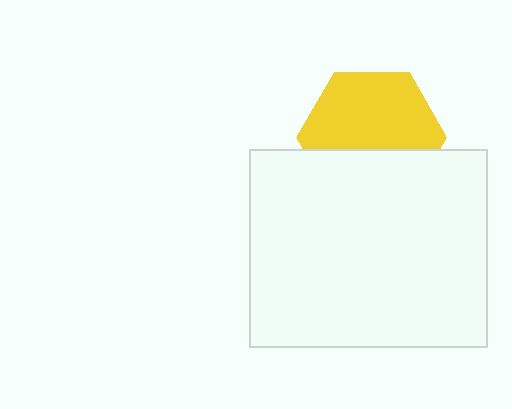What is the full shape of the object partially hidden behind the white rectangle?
The partially hidden object is a yellow hexagon.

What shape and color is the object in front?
The object in front is a white rectangle.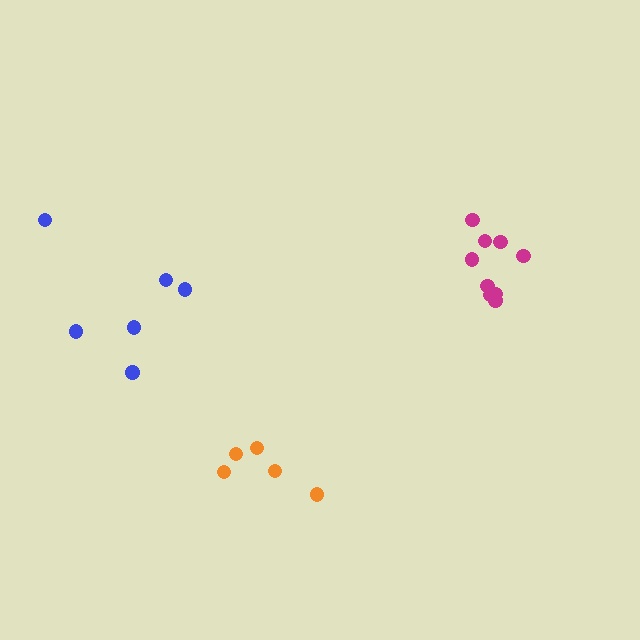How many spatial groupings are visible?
There are 3 spatial groupings.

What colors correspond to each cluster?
The clusters are colored: magenta, blue, orange.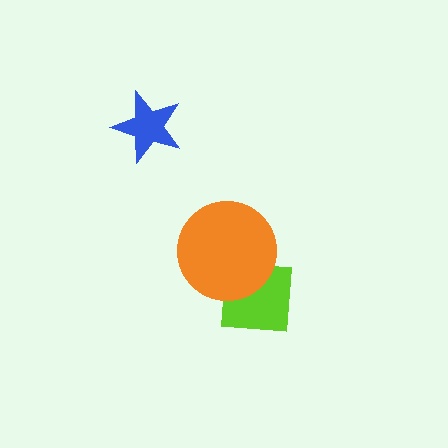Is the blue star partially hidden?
No, no other shape covers it.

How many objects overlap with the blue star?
0 objects overlap with the blue star.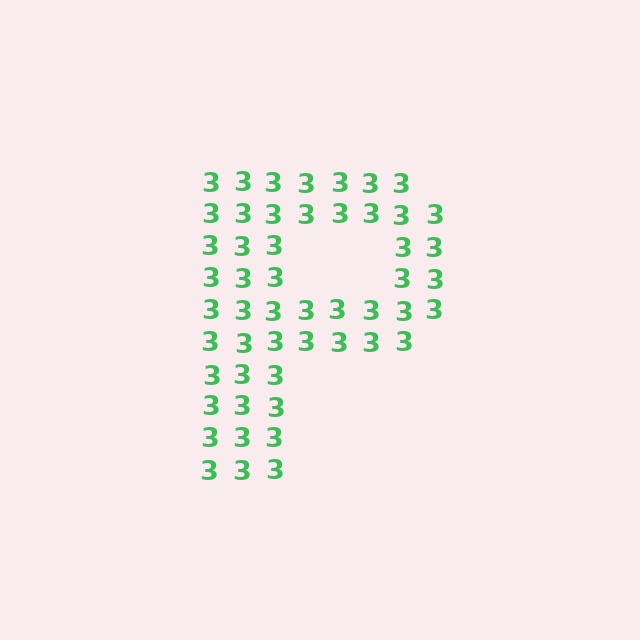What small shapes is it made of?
It is made of small digit 3's.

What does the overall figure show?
The overall figure shows the letter P.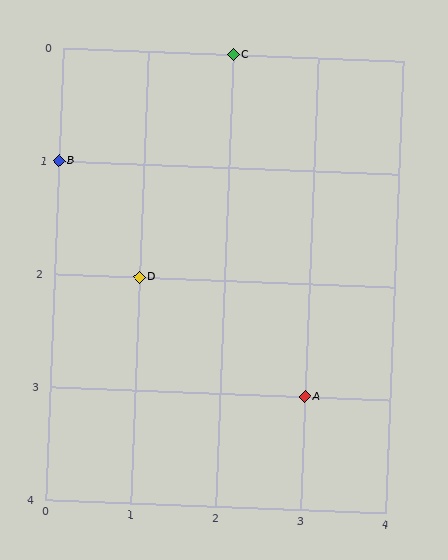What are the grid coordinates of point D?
Point D is at grid coordinates (1, 2).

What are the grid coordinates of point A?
Point A is at grid coordinates (3, 3).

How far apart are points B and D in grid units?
Points B and D are 1 column and 1 row apart (about 1.4 grid units diagonally).